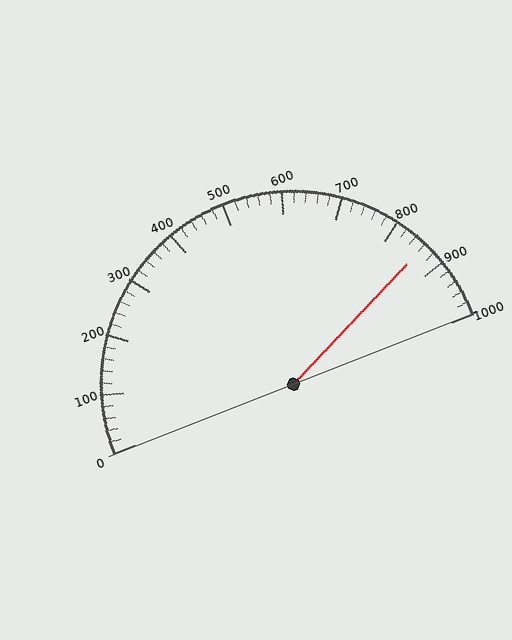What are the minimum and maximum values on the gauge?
The gauge ranges from 0 to 1000.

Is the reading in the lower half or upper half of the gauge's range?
The reading is in the upper half of the range (0 to 1000).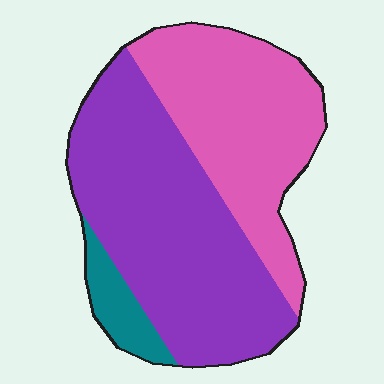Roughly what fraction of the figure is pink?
Pink covers 39% of the figure.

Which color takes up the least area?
Teal, at roughly 10%.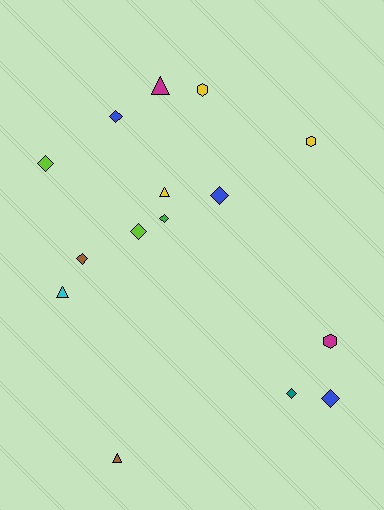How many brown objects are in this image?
There are 2 brown objects.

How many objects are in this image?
There are 15 objects.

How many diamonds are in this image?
There are 8 diamonds.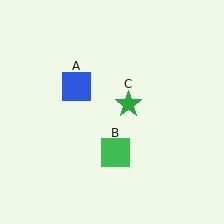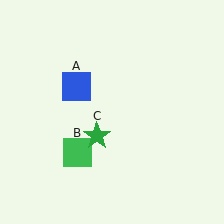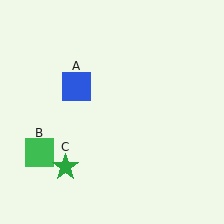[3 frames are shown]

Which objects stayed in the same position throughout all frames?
Blue square (object A) remained stationary.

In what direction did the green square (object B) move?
The green square (object B) moved left.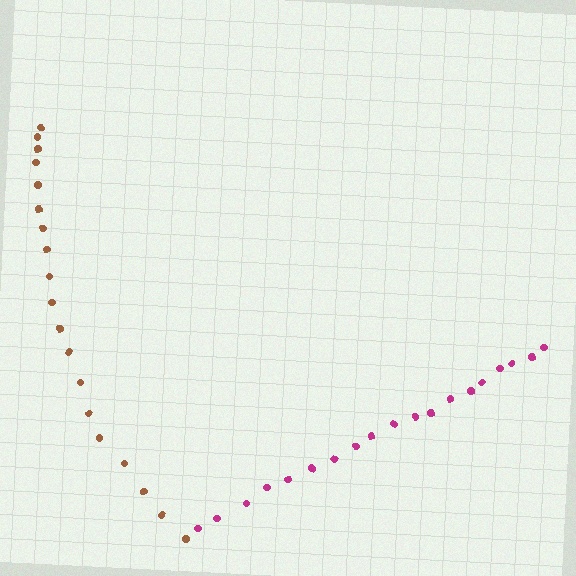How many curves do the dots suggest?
There are 2 distinct paths.